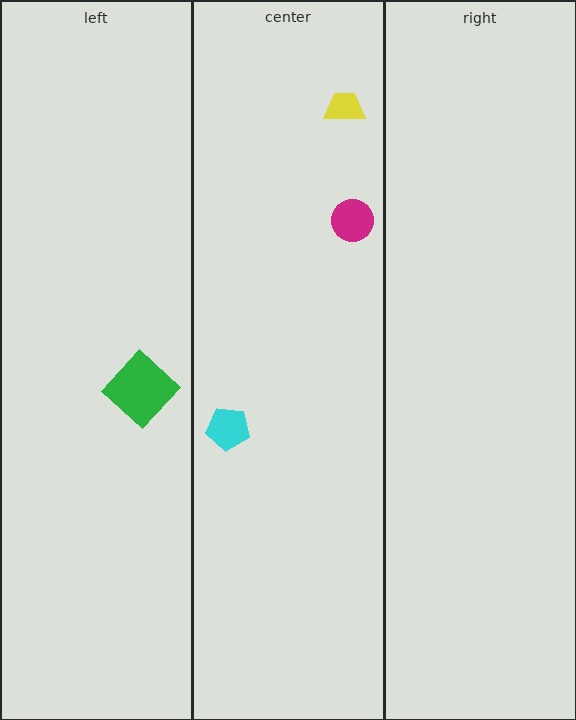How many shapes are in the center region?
3.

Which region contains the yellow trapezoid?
The center region.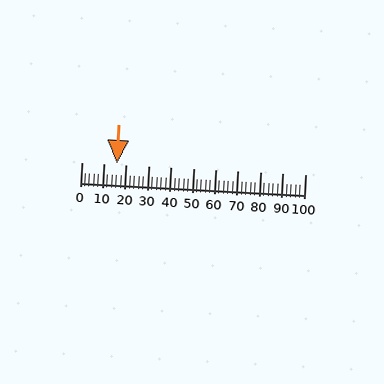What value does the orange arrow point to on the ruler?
The orange arrow points to approximately 16.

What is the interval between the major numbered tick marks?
The major tick marks are spaced 10 units apart.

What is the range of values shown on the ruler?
The ruler shows values from 0 to 100.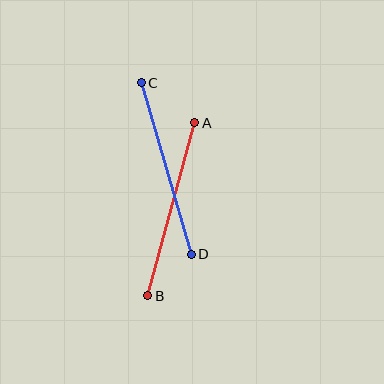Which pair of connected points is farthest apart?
Points A and B are farthest apart.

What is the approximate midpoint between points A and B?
The midpoint is at approximately (171, 209) pixels.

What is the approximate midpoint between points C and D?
The midpoint is at approximately (166, 168) pixels.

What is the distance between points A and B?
The distance is approximately 179 pixels.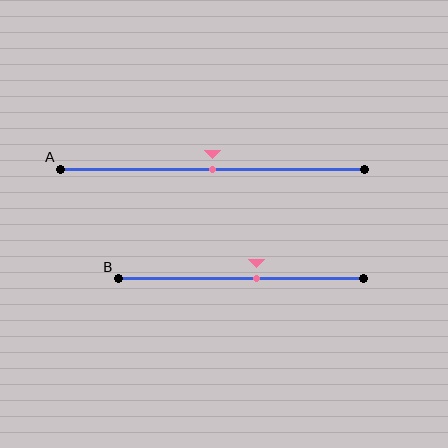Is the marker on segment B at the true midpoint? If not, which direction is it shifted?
No, the marker on segment B is shifted to the right by about 6% of the segment length.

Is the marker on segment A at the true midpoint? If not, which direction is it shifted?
Yes, the marker on segment A is at the true midpoint.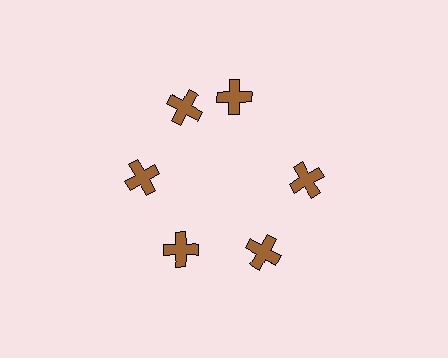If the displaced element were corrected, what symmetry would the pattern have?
It would have 6-fold rotational symmetry — the pattern would map onto itself every 60 degrees.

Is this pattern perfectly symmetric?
No. The 6 brown crosses are arranged in a ring, but one element near the 1 o'clock position is rotated out of alignment along the ring, breaking the 6-fold rotational symmetry.